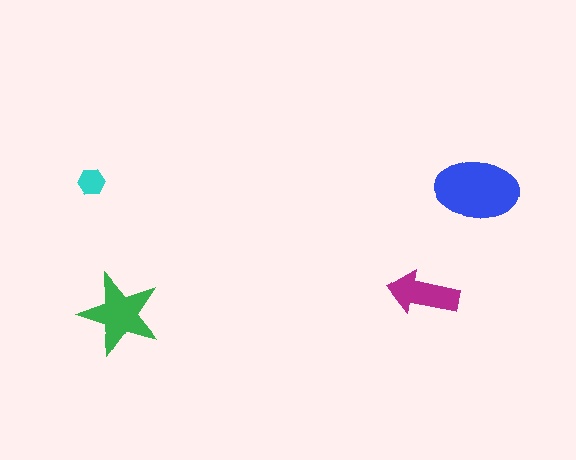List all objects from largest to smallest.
The blue ellipse, the green star, the magenta arrow, the cyan hexagon.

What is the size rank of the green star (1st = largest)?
2nd.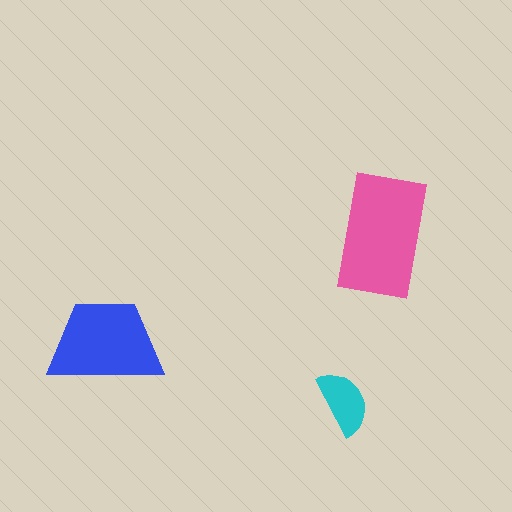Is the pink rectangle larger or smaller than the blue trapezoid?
Larger.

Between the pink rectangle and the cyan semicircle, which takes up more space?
The pink rectangle.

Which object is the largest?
The pink rectangle.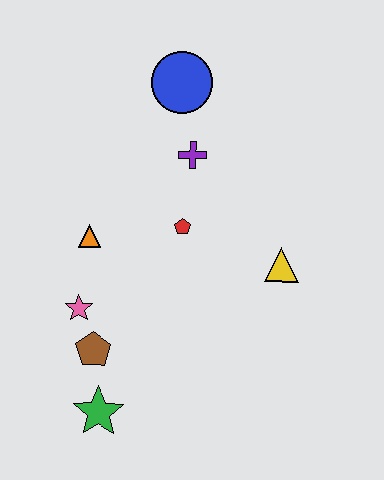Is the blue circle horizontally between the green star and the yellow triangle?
Yes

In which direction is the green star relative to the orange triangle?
The green star is below the orange triangle.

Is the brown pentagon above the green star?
Yes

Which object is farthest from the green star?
The blue circle is farthest from the green star.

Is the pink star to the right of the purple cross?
No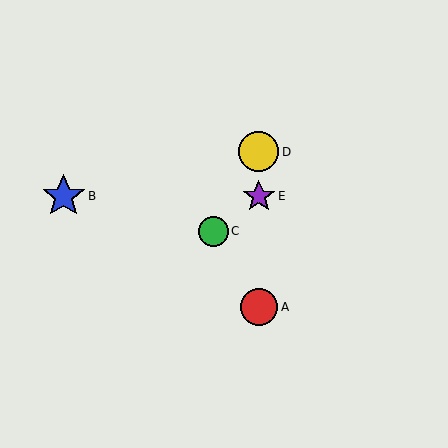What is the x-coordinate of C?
Object C is at x≈213.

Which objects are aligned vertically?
Objects A, D, E are aligned vertically.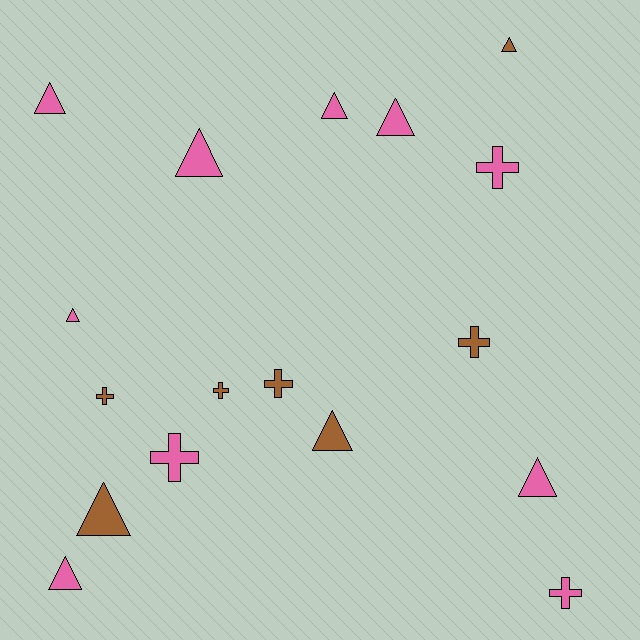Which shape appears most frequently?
Triangle, with 10 objects.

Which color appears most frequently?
Pink, with 10 objects.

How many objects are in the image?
There are 17 objects.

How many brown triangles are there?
There are 3 brown triangles.